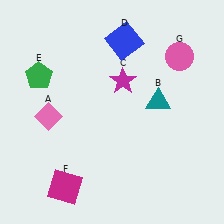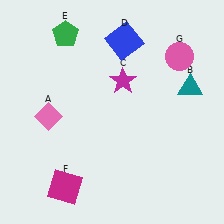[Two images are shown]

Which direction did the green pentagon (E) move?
The green pentagon (E) moved up.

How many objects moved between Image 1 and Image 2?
2 objects moved between the two images.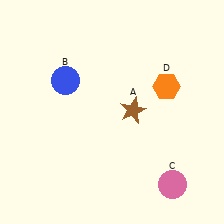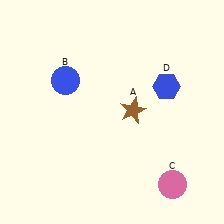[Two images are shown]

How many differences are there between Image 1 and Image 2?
There is 1 difference between the two images.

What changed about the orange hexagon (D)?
In Image 1, D is orange. In Image 2, it changed to blue.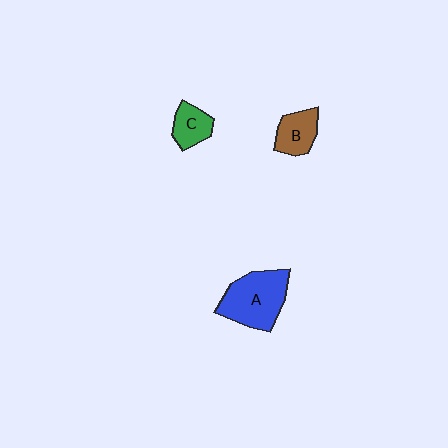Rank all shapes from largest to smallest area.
From largest to smallest: A (blue), B (brown), C (green).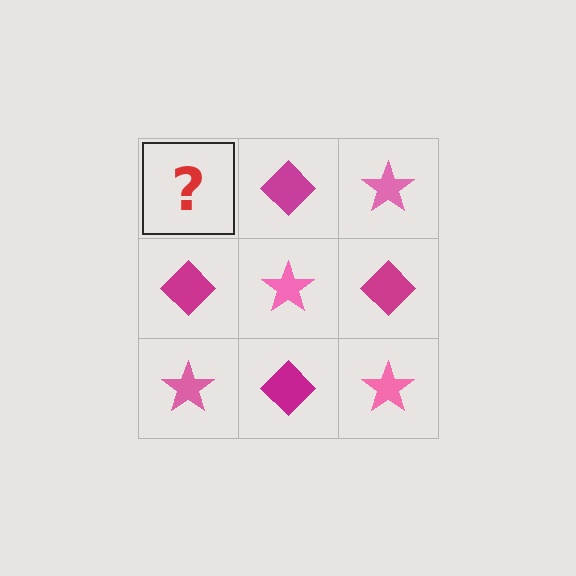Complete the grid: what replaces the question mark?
The question mark should be replaced with a pink star.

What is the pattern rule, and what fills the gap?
The rule is that it alternates pink star and magenta diamond in a checkerboard pattern. The gap should be filled with a pink star.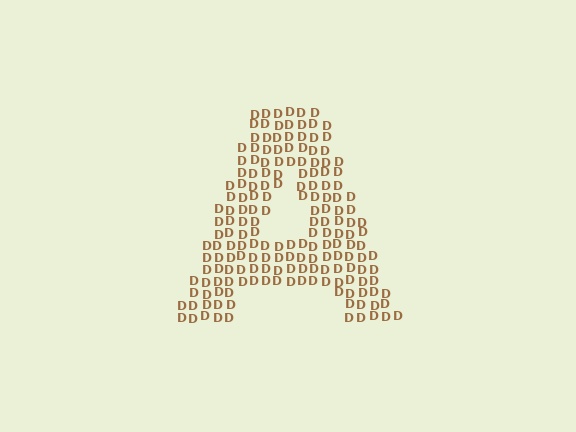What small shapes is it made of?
It is made of small letter D's.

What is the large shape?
The large shape is the letter A.